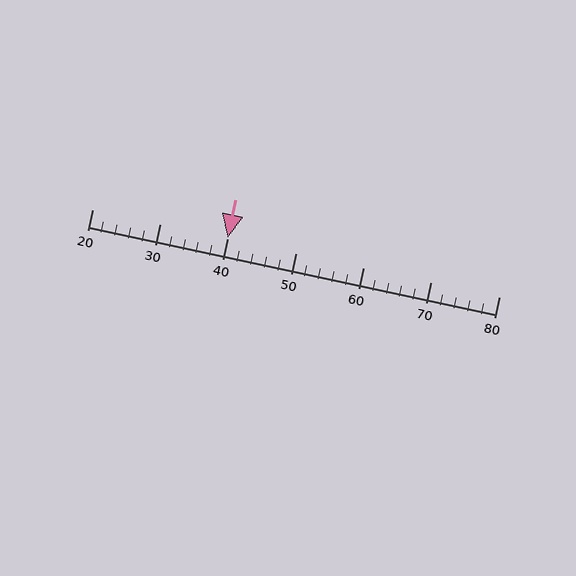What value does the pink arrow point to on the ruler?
The pink arrow points to approximately 40.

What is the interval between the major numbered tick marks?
The major tick marks are spaced 10 units apart.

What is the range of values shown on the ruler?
The ruler shows values from 20 to 80.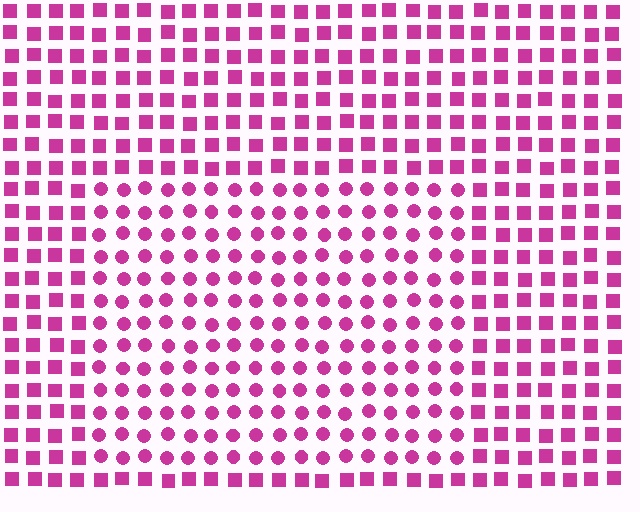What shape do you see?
I see a rectangle.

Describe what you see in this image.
The image is filled with small magenta elements arranged in a uniform grid. A rectangle-shaped region contains circles, while the surrounding area contains squares. The boundary is defined purely by the change in element shape.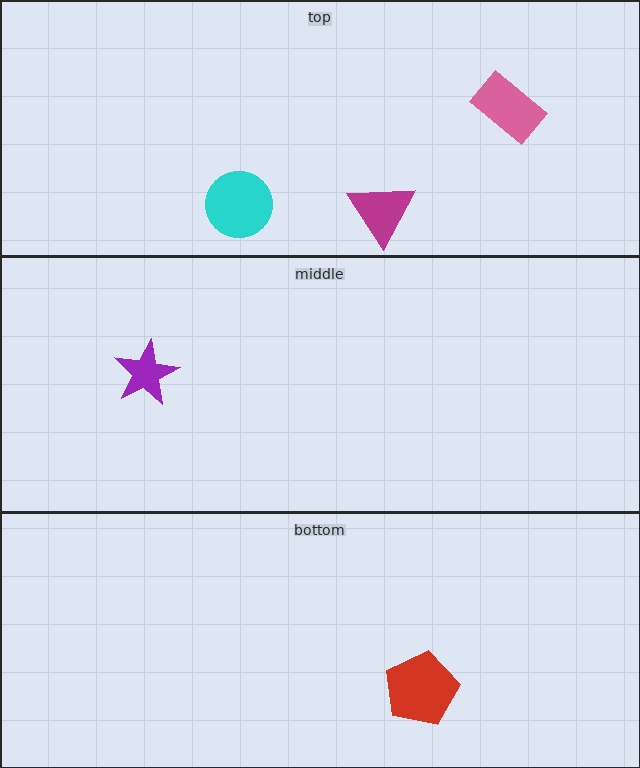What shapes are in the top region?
The pink rectangle, the cyan circle, the magenta triangle.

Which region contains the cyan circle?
The top region.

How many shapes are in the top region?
3.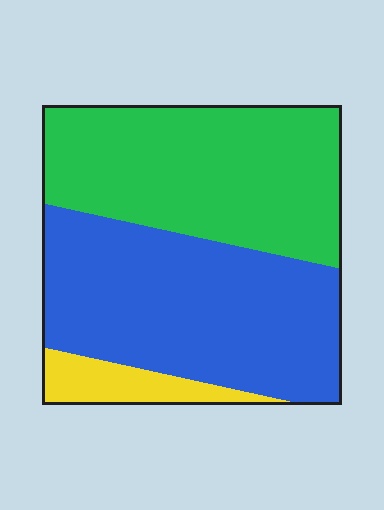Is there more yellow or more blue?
Blue.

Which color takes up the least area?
Yellow, at roughly 10%.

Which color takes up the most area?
Blue, at roughly 50%.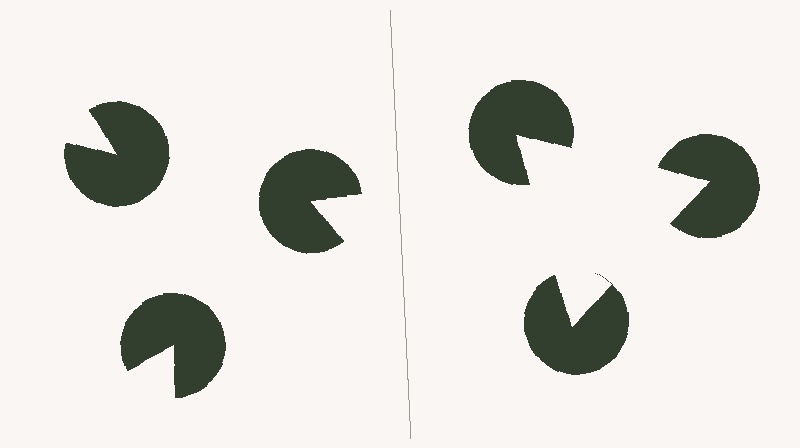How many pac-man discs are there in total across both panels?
6 — 3 on each side.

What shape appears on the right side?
An illusory triangle.